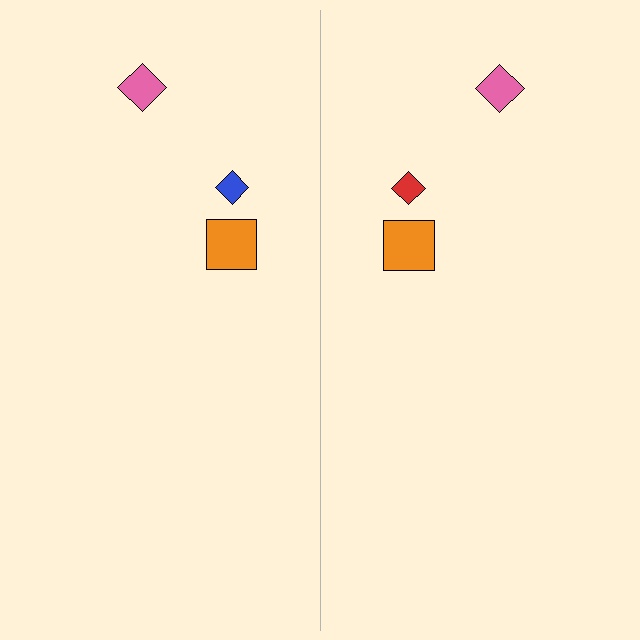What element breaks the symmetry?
The red diamond on the right side breaks the symmetry — its mirror counterpart is blue.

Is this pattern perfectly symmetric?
No, the pattern is not perfectly symmetric. The red diamond on the right side breaks the symmetry — its mirror counterpart is blue.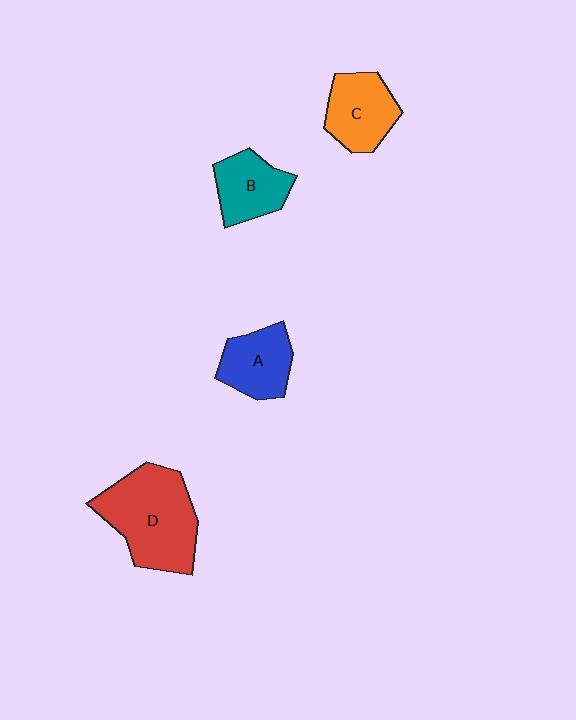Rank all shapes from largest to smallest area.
From largest to smallest: D (red), C (orange), A (blue), B (teal).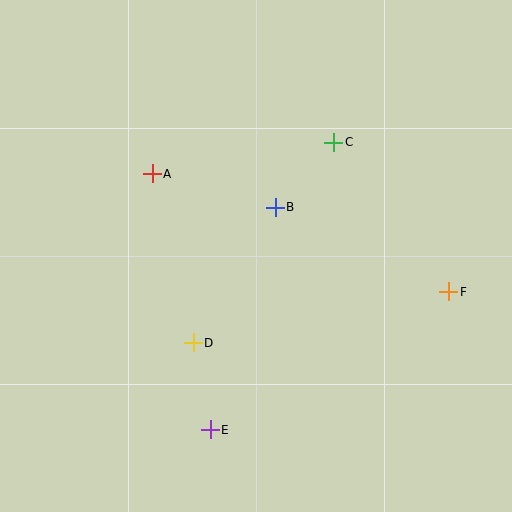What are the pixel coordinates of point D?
Point D is at (193, 343).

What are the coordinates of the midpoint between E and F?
The midpoint between E and F is at (329, 361).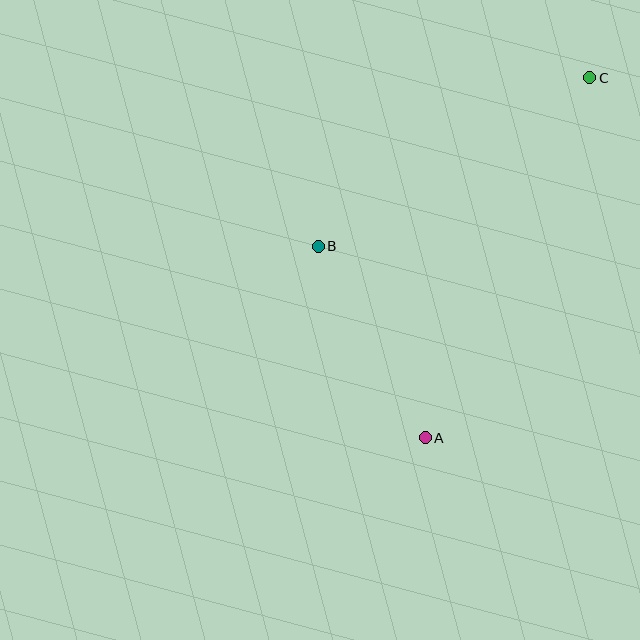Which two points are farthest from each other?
Points A and C are farthest from each other.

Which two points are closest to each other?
Points A and B are closest to each other.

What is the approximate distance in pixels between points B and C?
The distance between B and C is approximately 320 pixels.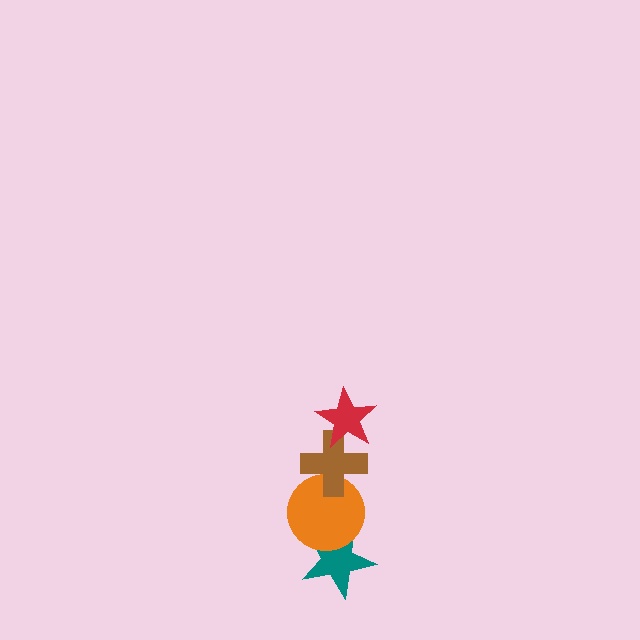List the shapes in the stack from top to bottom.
From top to bottom: the red star, the brown cross, the orange circle, the teal star.